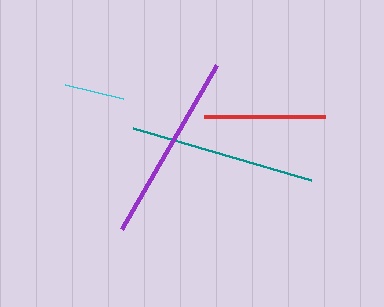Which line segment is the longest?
The purple line is the longest at approximately 189 pixels.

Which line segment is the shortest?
The cyan line is the shortest at approximately 60 pixels.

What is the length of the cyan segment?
The cyan segment is approximately 60 pixels long.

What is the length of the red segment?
The red segment is approximately 121 pixels long.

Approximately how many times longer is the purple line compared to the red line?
The purple line is approximately 1.6 times the length of the red line.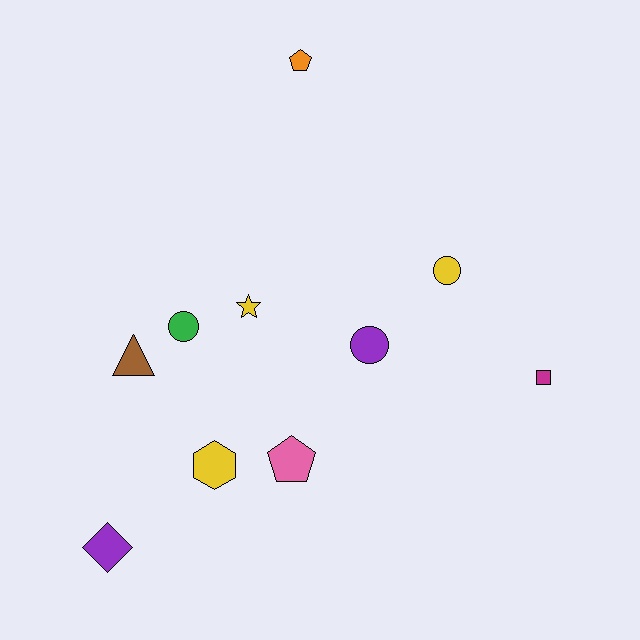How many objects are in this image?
There are 10 objects.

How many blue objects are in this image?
There are no blue objects.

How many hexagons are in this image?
There is 1 hexagon.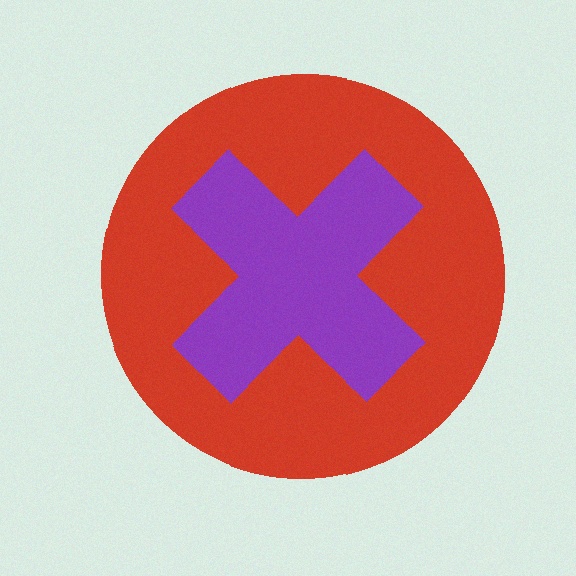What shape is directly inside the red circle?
The purple cross.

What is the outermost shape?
The red circle.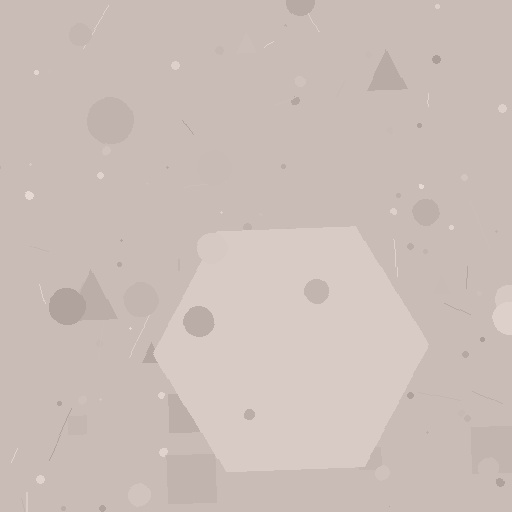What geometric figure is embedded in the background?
A hexagon is embedded in the background.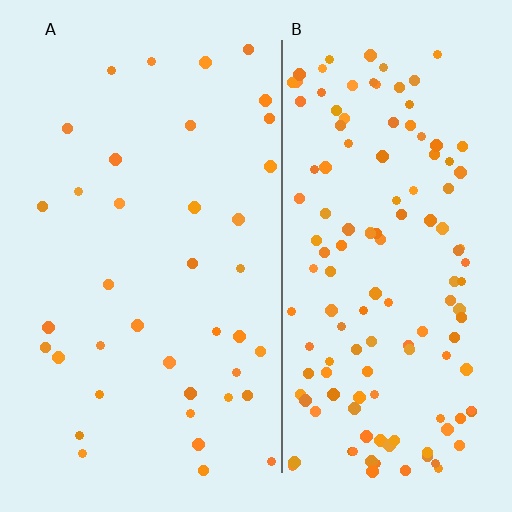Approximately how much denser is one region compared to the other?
Approximately 3.5× — region B over region A.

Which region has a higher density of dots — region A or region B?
B (the right).